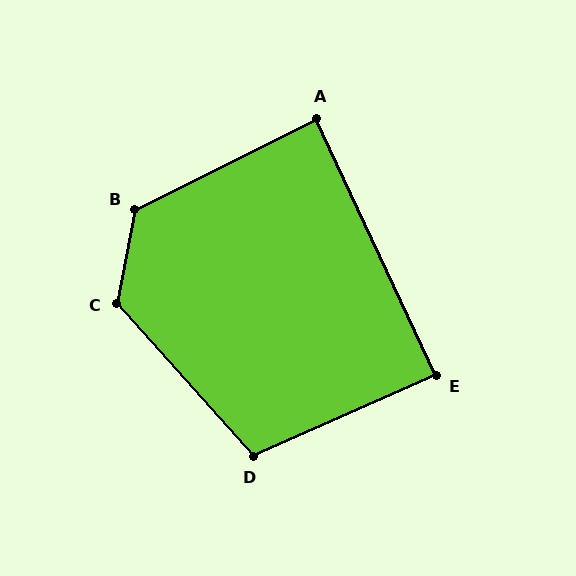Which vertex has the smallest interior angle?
A, at approximately 88 degrees.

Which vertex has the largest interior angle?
B, at approximately 128 degrees.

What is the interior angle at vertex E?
Approximately 89 degrees (approximately right).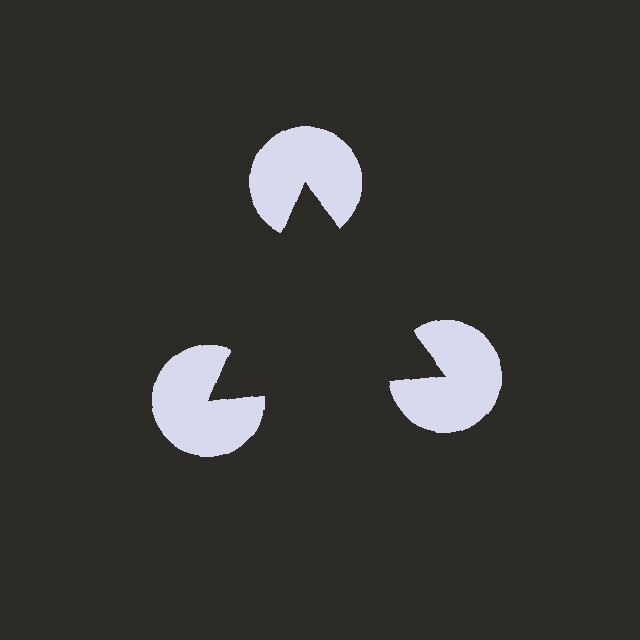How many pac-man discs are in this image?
There are 3 — one at each vertex of the illusory triangle.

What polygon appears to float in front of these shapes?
An illusory triangle — its edges are inferred from the aligned wedge cuts in the pac-man discs, not physically drawn.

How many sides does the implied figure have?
3 sides.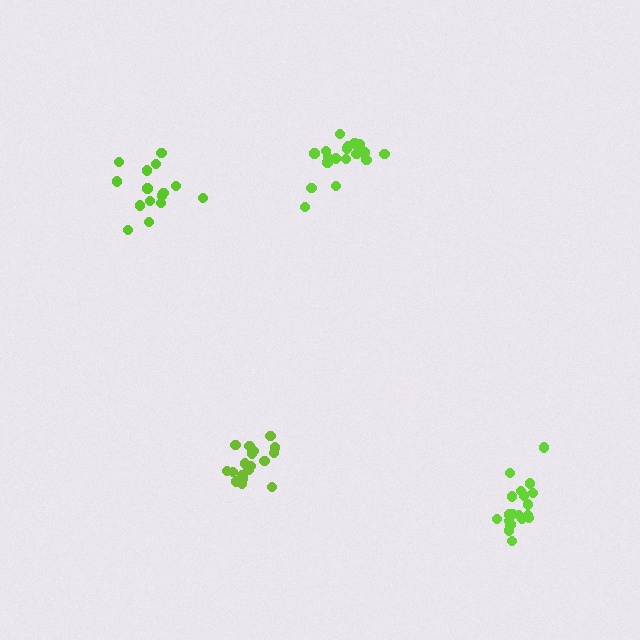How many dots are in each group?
Group 1: 20 dots, Group 2: 15 dots, Group 3: 18 dots, Group 4: 19 dots (72 total).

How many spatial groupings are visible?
There are 4 spatial groupings.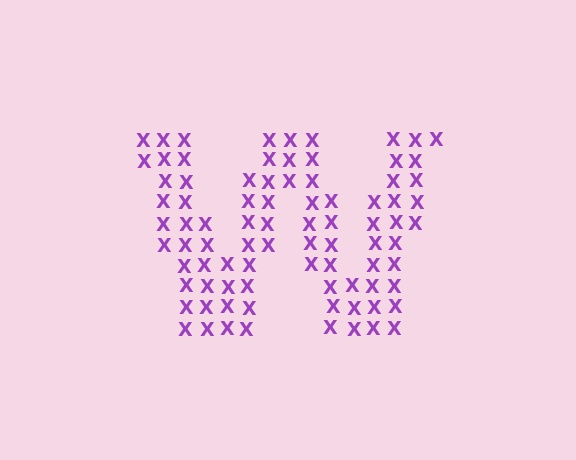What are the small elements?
The small elements are letter X's.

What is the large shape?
The large shape is the letter W.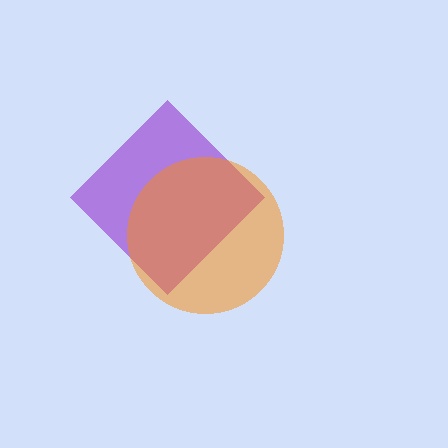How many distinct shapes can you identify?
There are 2 distinct shapes: a purple diamond, an orange circle.